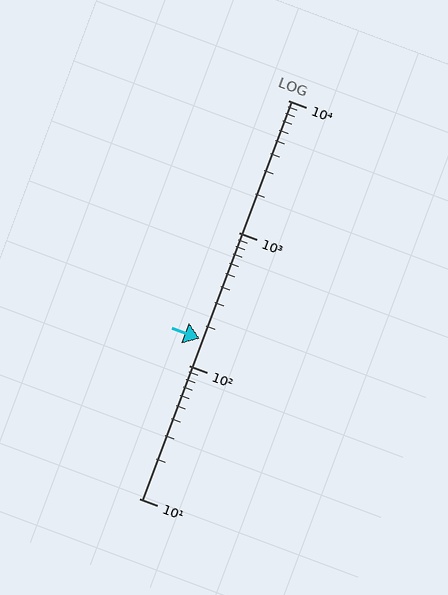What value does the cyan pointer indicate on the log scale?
The pointer indicates approximately 160.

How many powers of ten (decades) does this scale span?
The scale spans 3 decades, from 10 to 10000.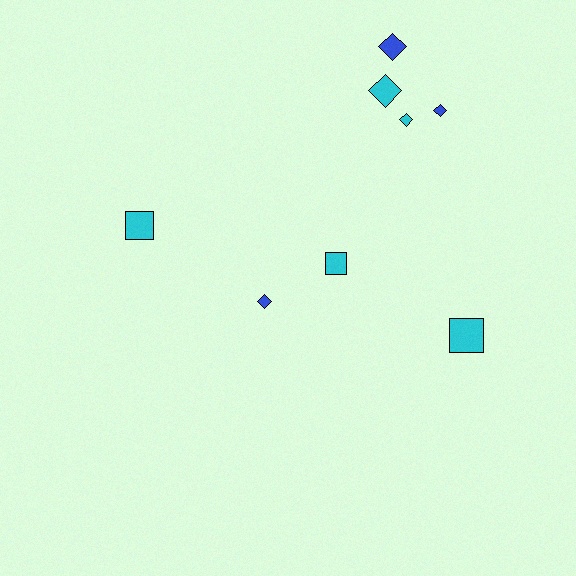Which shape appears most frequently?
Diamond, with 5 objects.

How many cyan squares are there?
There are 3 cyan squares.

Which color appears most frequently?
Cyan, with 5 objects.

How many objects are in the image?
There are 8 objects.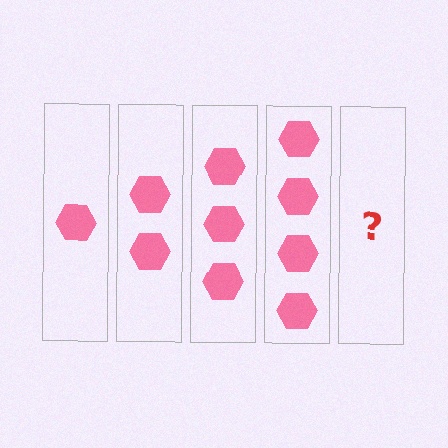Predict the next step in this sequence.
The next step is 5 hexagons.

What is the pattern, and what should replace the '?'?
The pattern is that each step adds one more hexagon. The '?' should be 5 hexagons.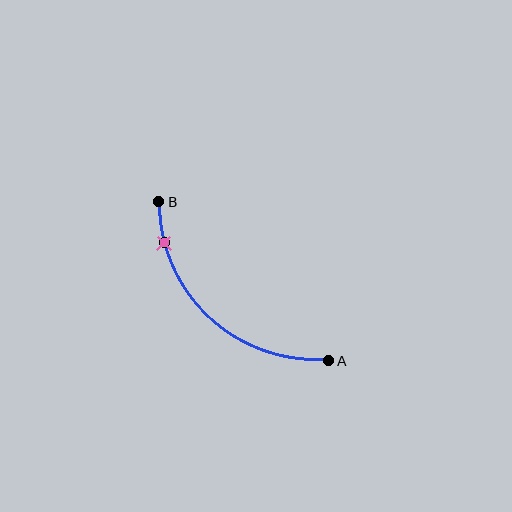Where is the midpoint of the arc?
The arc midpoint is the point on the curve farthest from the straight line joining A and B. It sits below and to the left of that line.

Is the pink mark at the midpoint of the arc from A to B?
No. The pink mark lies on the arc but is closer to endpoint B. The arc midpoint would be at the point on the curve equidistant along the arc from both A and B.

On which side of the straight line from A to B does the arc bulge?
The arc bulges below and to the left of the straight line connecting A and B.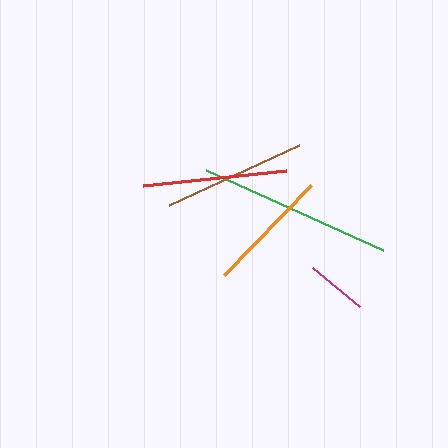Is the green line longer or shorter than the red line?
The green line is longer than the red line.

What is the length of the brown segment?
The brown segment is approximately 143 pixels long.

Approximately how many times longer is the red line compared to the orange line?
The red line is approximately 1.2 times the length of the orange line.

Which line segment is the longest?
The green line is the longest at approximately 193 pixels.